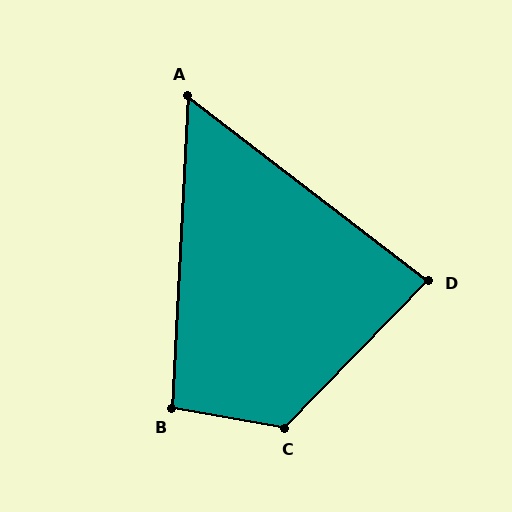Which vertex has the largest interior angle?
C, at approximately 125 degrees.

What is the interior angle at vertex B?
Approximately 97 degrees (obtuse).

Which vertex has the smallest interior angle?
A, at approximately 55 degrees.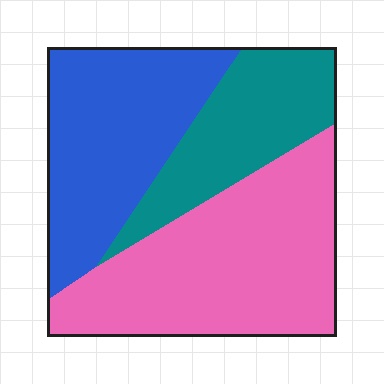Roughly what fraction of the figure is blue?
Blue covers roughly 35% of the figure.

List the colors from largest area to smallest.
From largest to smallest: pink, blue, teal.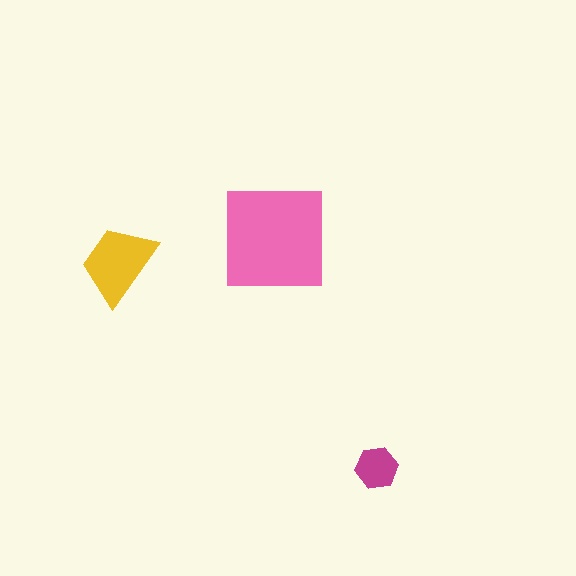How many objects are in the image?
There are 3 objects in the image.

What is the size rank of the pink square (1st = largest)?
1st.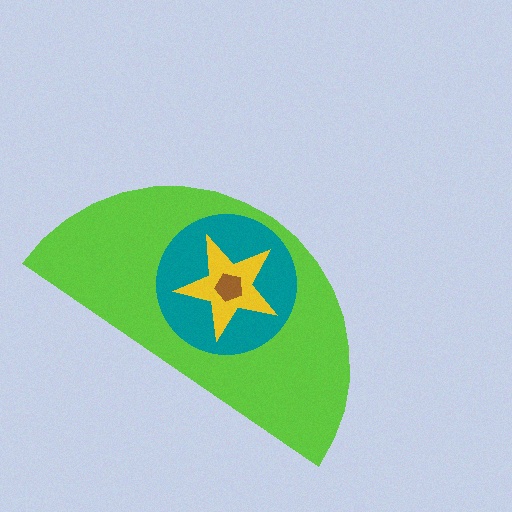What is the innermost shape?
The brown pentagon.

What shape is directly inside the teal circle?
The yellow star.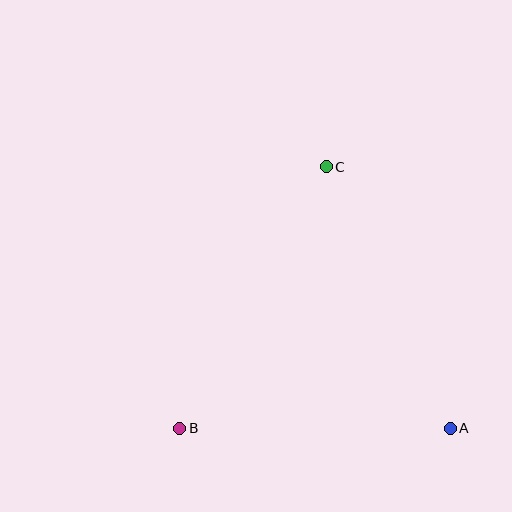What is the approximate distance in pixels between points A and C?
The distance between A and C is approximately 289 pixels.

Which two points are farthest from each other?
Points B and C are farthest from each other.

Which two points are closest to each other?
Points A and B are closest to each other.